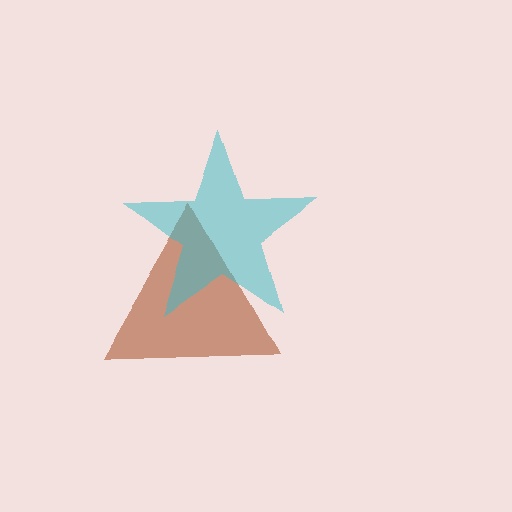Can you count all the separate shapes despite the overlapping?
Yes, there are 2 separate shapes.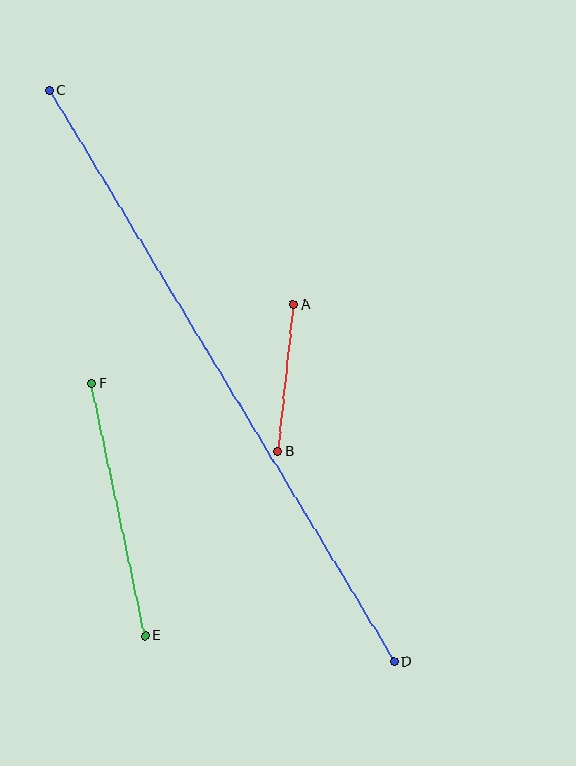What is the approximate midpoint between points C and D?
The midpoint is at approximately (221, 376) pixels.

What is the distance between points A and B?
The distance is approximately 148 pixels.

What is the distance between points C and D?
The distance is approximately 667 pixels.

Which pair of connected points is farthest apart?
Points C and D are farthest apart.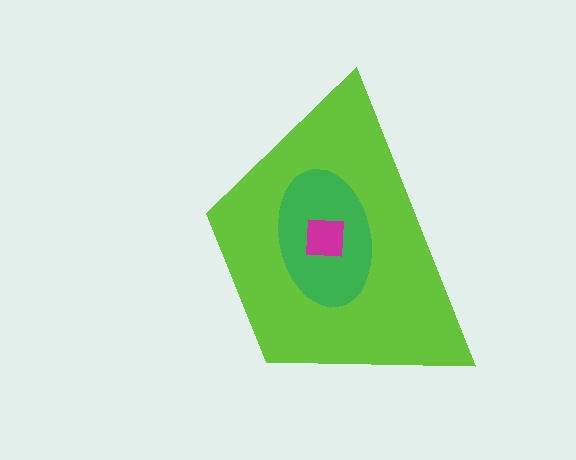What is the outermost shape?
The lime trapezoid.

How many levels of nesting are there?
3.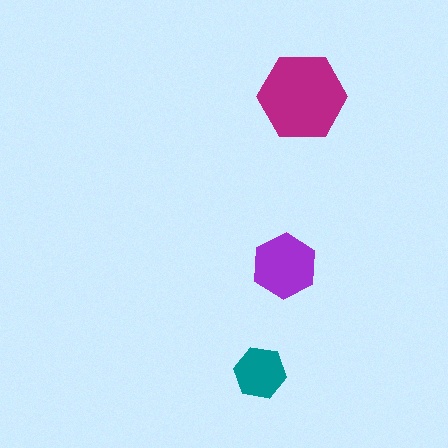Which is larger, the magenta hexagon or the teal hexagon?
The magenta one.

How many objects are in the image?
There are 3 objects in the image.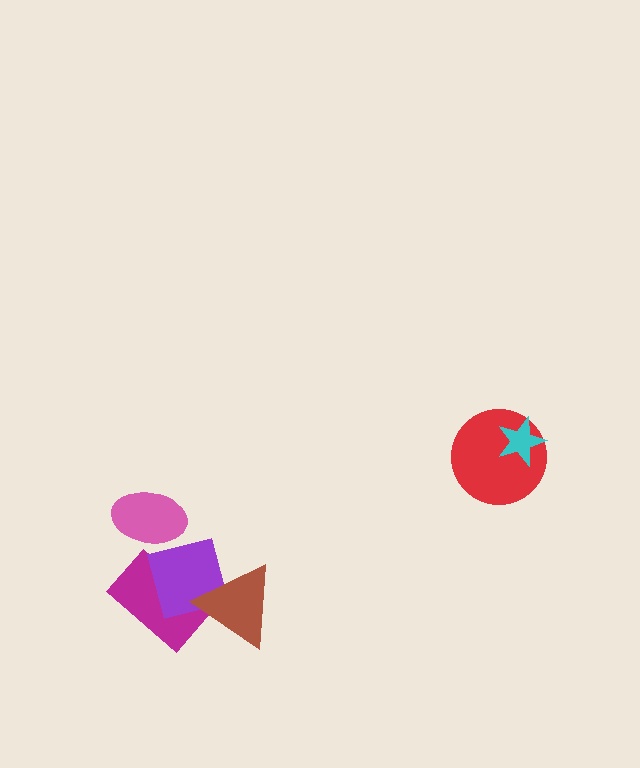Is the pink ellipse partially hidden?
No, no other shape covers it.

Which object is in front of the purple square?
The brown triangle is in front of the purple square.